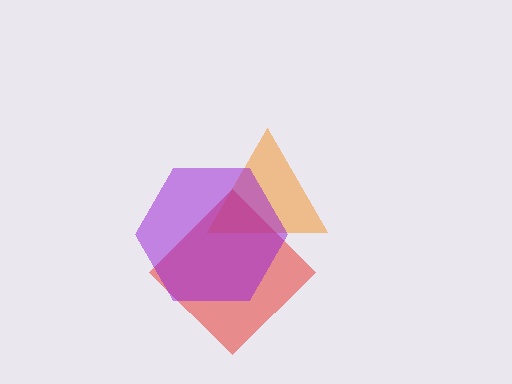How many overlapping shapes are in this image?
There are 3 overlapping shapes in the image.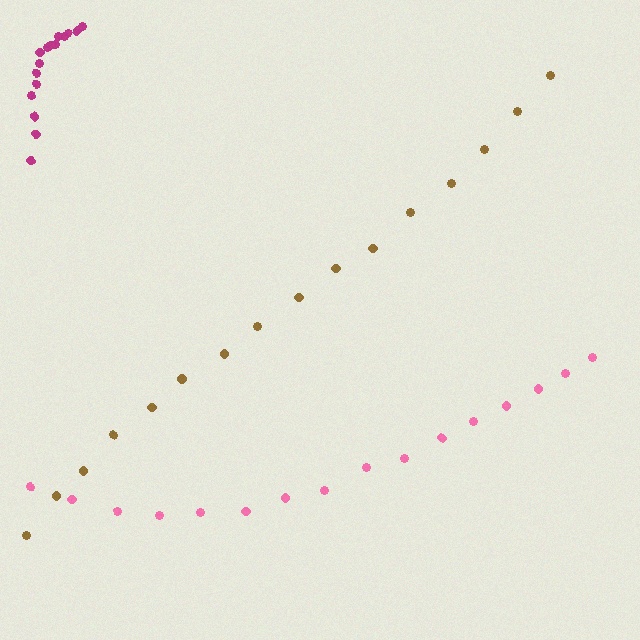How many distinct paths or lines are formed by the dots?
There are 3 distinct paths.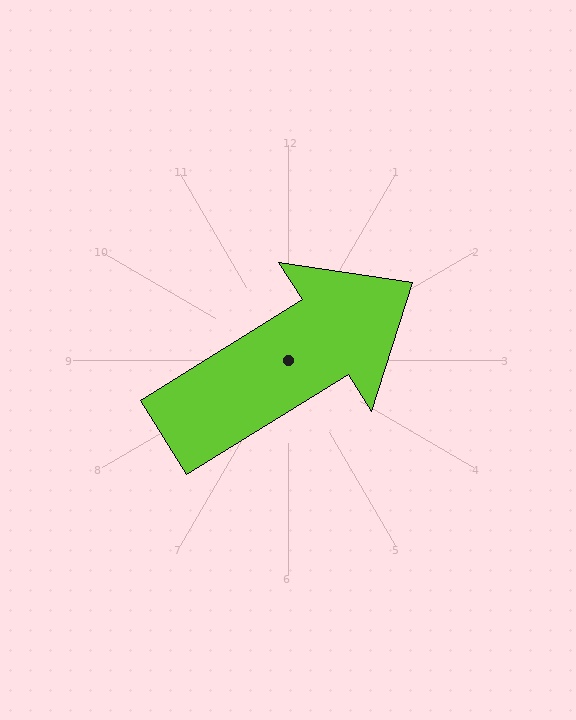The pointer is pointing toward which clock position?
Roughly 2 o'clock.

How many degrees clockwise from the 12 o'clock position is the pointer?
Approximately 58 degrees.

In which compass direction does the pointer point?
Northeast.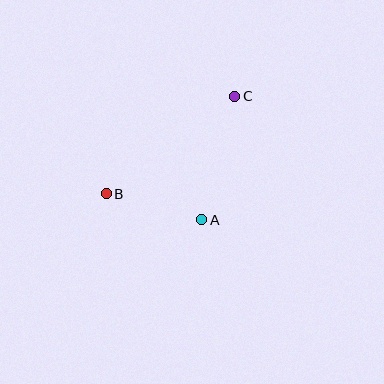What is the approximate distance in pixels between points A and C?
The distance between A and C is approximately 128 pixels.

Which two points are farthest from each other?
Points B and C are farthest from each other.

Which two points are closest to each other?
Points A and B are closest to each other.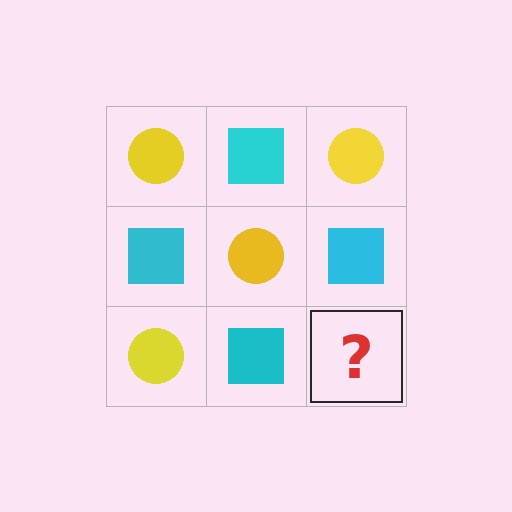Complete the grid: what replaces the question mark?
The question mark should be replaced with a yellow circle.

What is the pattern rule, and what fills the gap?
The rule is that it alternates yellow circle and cyan square in a checkerboard pattern. The gap should be filled with a yellow circle.